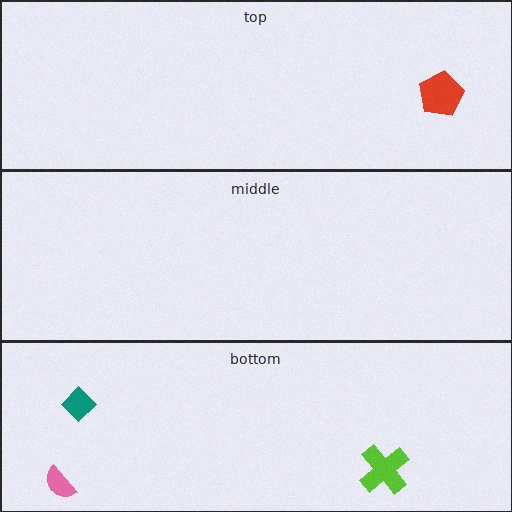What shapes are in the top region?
The red pentagon.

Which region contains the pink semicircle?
The bottom region.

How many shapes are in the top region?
1.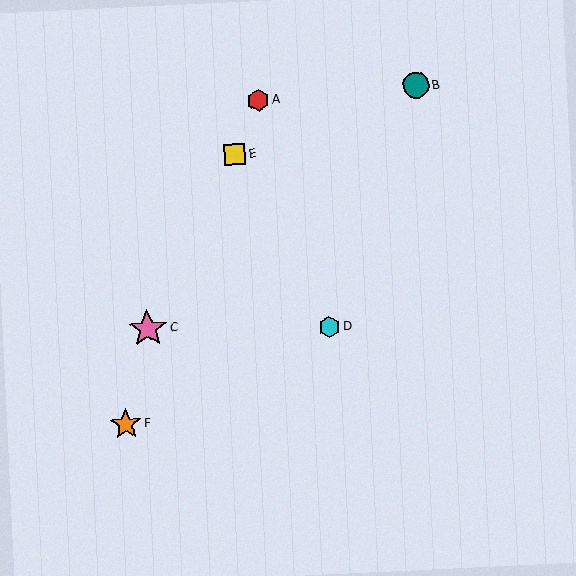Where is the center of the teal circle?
The center of the teal circle is at (416, 85).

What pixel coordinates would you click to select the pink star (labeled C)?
Click at (148, 329) to select the pink star C.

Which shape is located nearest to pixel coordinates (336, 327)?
The cyan hexagon (labeled D) at (329, 327) is nearest to that location.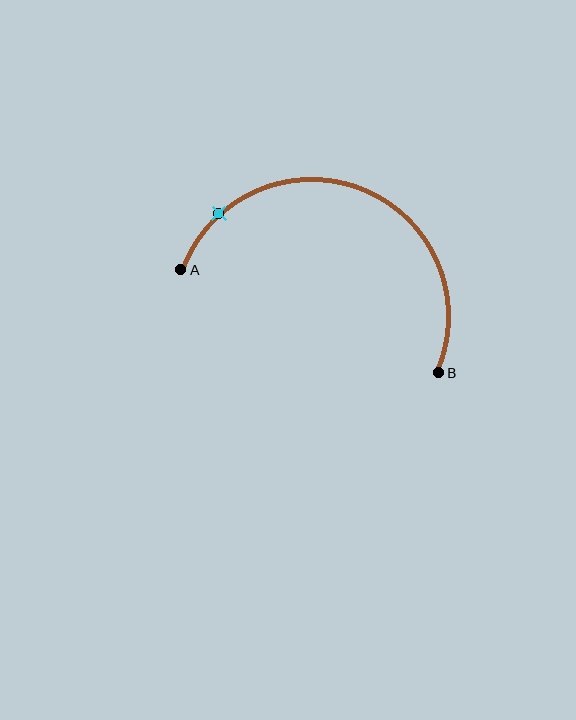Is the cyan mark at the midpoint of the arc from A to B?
No. The cyan mark lies on the arc but is closer to endpoint A. The arc midpoint would be at the point on the curve equidistant along the arc from both A and B.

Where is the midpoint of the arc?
The arc midpoint is the point on the curve farthest from the straight line joining A and B. It sits above that line.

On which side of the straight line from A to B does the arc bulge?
The arc bulges above the straight line connecting A and B.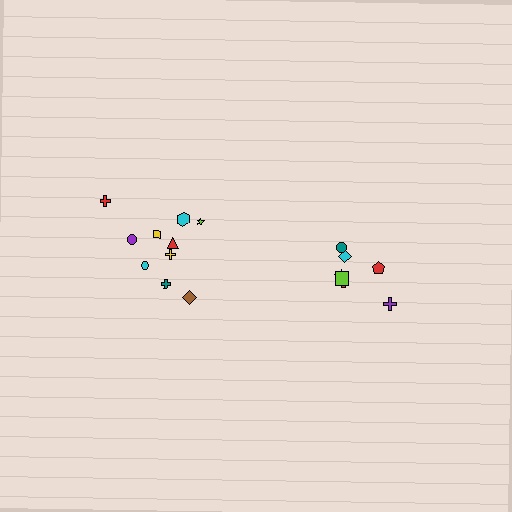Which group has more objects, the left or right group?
The left group.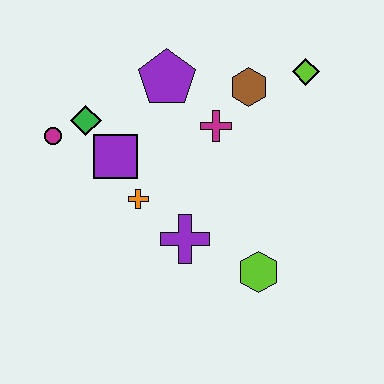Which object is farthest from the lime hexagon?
The magenta circle is farthest from the lime hexagon.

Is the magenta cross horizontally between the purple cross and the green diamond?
No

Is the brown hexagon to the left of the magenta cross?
No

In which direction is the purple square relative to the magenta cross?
The purple square is to the left of the magenta cross.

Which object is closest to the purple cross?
The orange cross is closest to the purple cross.